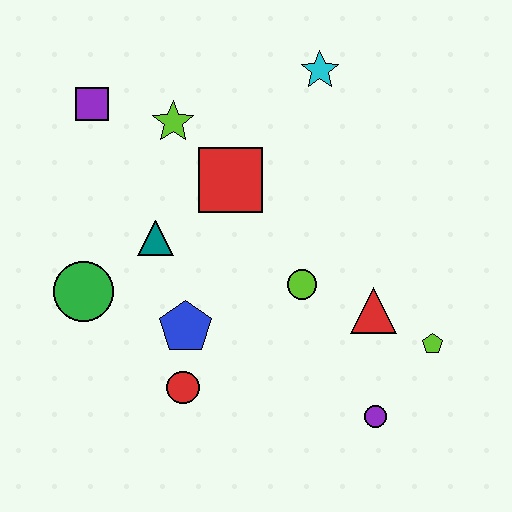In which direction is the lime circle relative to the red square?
The lime circle is below the red square.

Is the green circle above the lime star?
No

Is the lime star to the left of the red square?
Yes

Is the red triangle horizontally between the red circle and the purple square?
No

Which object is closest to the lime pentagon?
The red triangle is closest to the lime pentagon.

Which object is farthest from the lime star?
The purple circle is farthest from the lime star.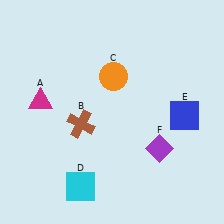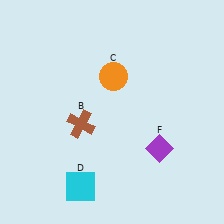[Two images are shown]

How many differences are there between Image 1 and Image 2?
There are 2 differences between the two images.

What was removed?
The blue square (E), the magenta triangle (A) were removed in Image 2.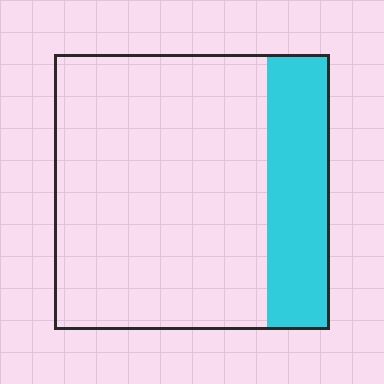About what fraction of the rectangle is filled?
About one quarter (1/4).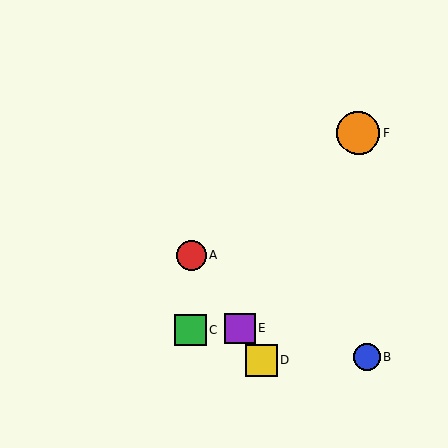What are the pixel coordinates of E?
Object E is at (240, 328).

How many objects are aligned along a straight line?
3 objects (A, D, E) are aligned along a straight line.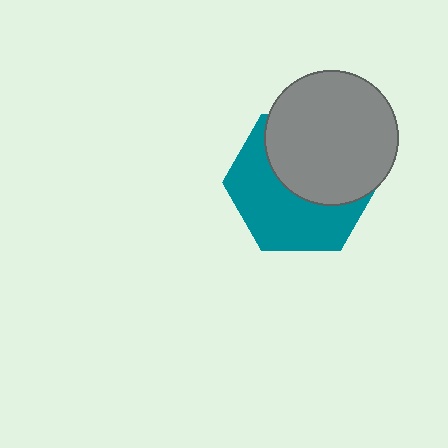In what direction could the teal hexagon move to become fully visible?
The teal hexagon could move down. That would shift it out from behind the gray circle entirely.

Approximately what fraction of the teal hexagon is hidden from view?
Roughly 49% of the teal hexagon is hidden behind the gray circle.